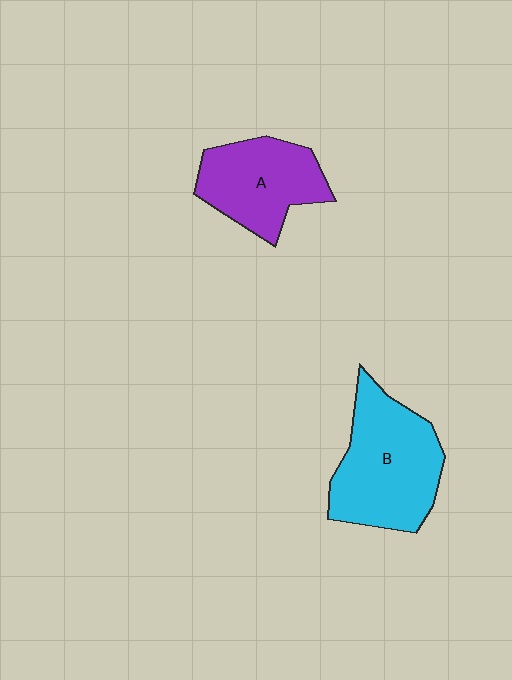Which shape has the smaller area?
Shape A (purple).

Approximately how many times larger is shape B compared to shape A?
Approximately 1.3 times.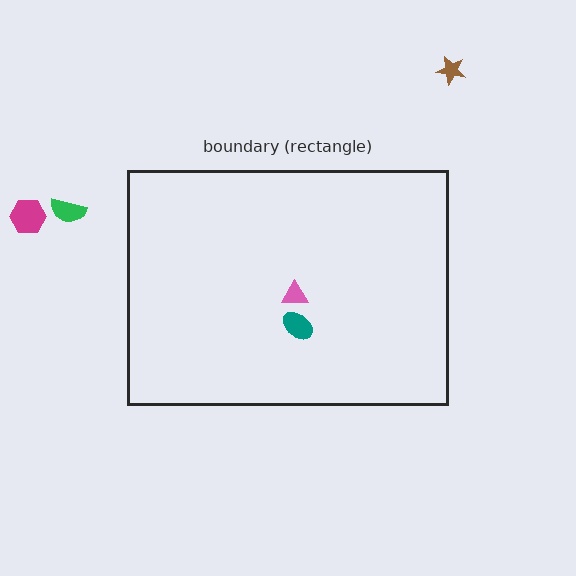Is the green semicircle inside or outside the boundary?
Outside.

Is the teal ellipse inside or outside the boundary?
Inside.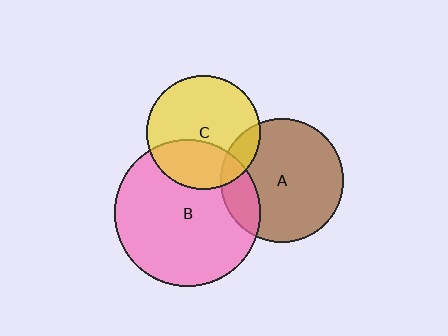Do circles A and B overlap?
Yes.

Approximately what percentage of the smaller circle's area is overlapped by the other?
Approximately 20%.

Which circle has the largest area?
Circle B (pink).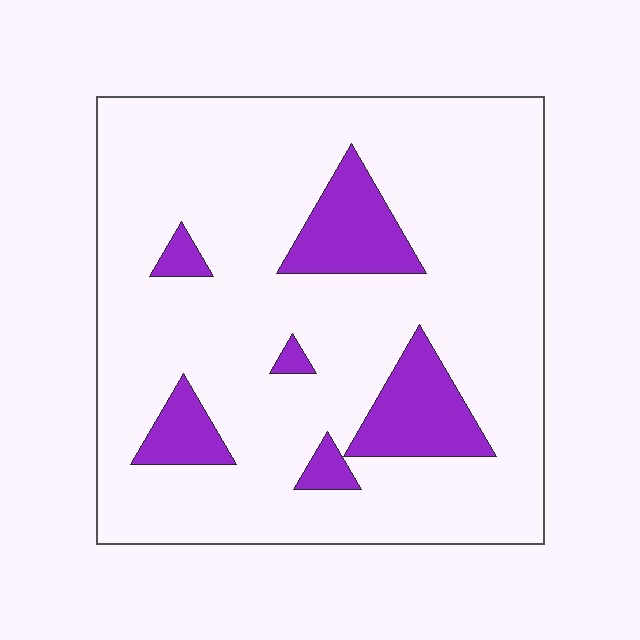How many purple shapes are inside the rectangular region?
6.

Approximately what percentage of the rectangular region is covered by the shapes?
Approximately 15%.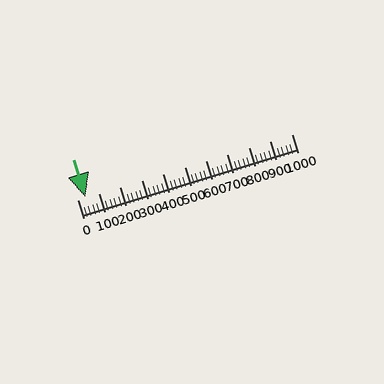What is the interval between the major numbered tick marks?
The major tick marks are spaced 100 units apart.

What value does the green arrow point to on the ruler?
The green arrow points to approximately 38.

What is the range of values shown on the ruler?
The ruler shows values from 0 to 1000.